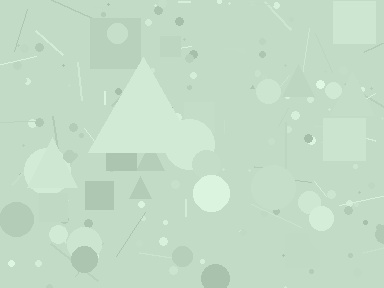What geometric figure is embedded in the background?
A triangle is embedded in the background.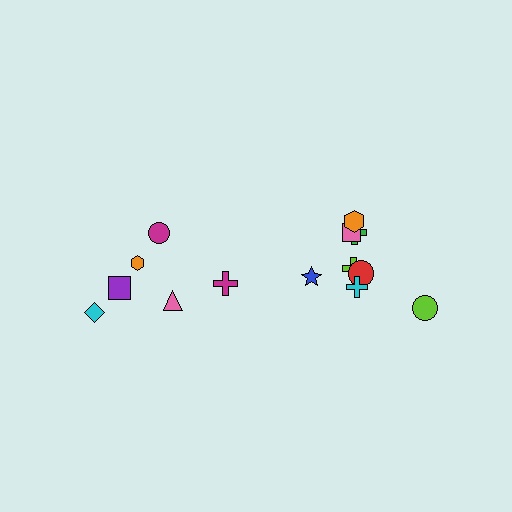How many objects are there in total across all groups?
There are 14 objects.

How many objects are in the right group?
There are 8 objects.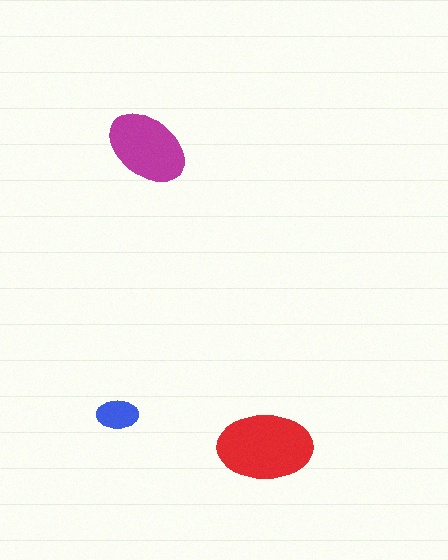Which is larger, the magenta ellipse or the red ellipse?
The red one.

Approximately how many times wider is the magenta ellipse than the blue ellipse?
About 2 times wider.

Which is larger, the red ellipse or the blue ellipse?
The red one.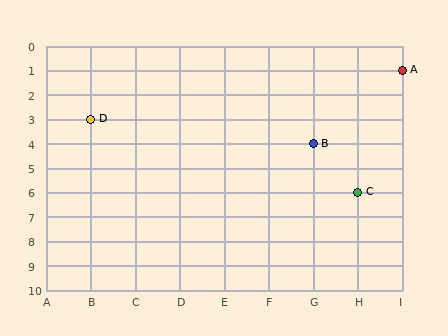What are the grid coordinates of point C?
Point C is at grid coordinates (H, 6).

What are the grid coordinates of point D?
Point D is at grid coordinates (B, 3).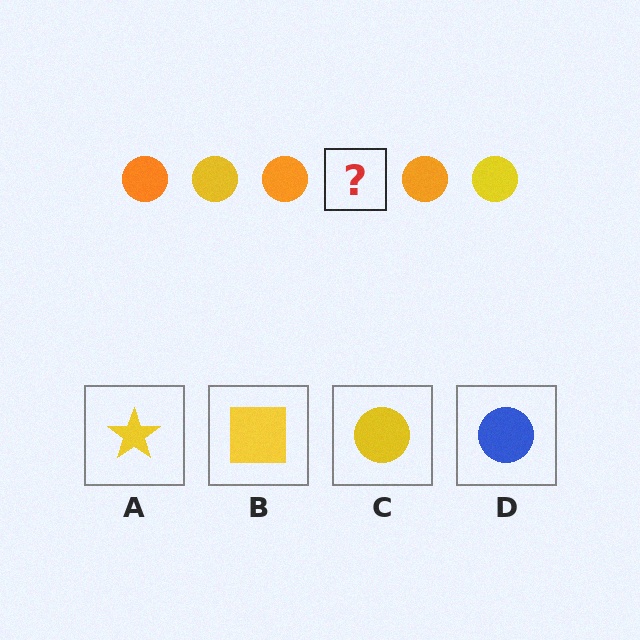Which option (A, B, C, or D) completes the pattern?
C.